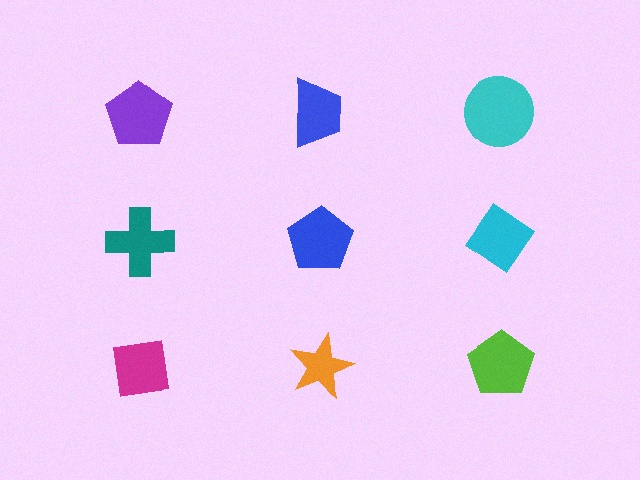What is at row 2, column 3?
A cyan diamond.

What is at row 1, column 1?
A purple pentagon.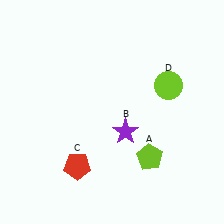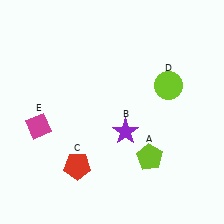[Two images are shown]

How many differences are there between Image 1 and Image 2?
There is 1 difference between the two images.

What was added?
A magenta diamond (E) was added in Image 2.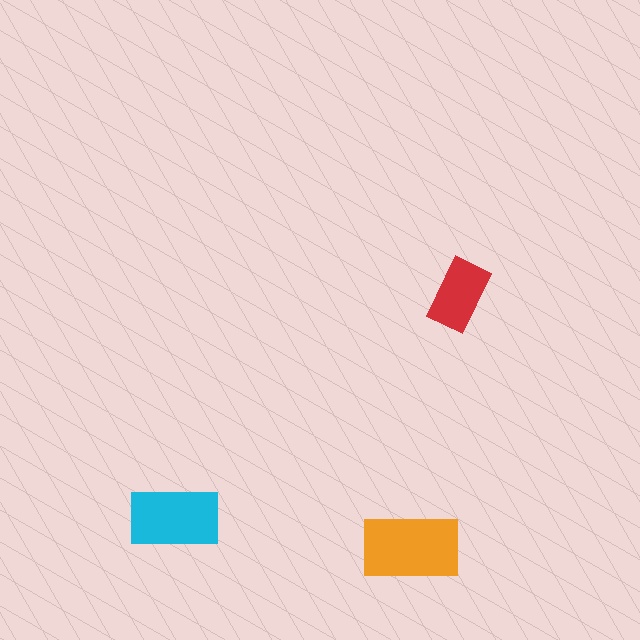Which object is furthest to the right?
The red rectangle is rightmost.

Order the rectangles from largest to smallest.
the orange one, the cyan one, the red one.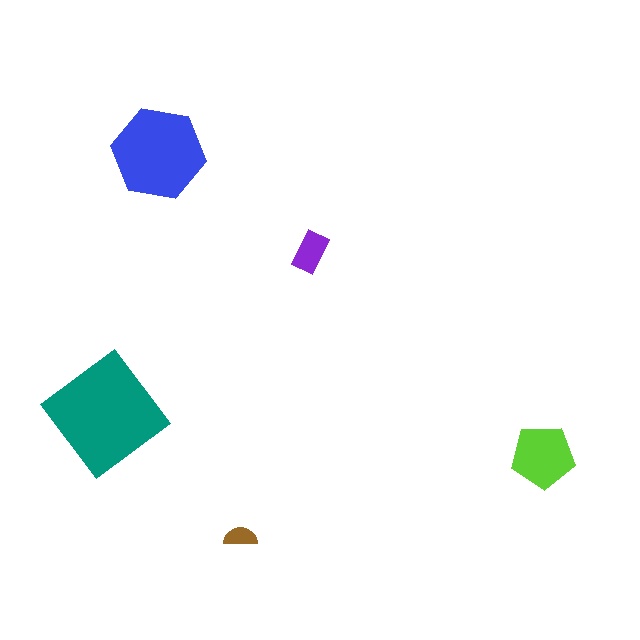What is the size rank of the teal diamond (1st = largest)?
1st.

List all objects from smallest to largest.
The brown semicircle, the purple rectangle, the lime pentagon, the blue hexagon, the teal diamond.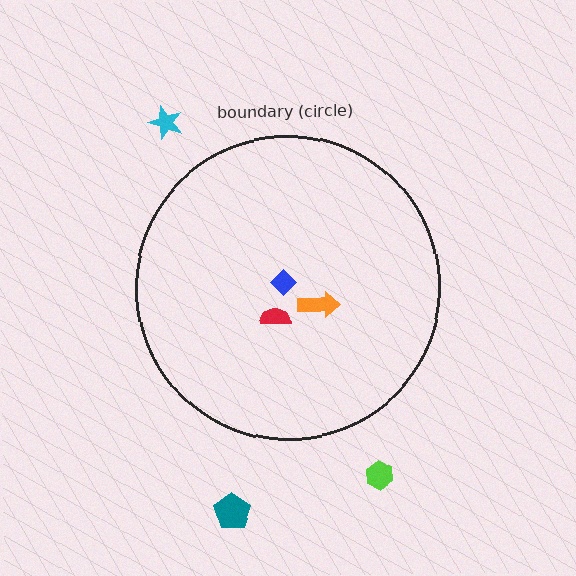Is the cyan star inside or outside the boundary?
Outside.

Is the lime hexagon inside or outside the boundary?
Outside.